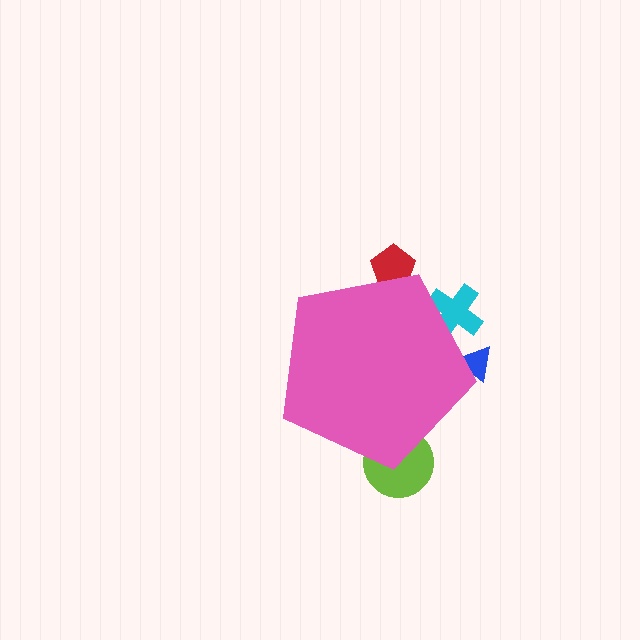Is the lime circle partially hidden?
Yes, the lime circle is partially hidden behind the pink pentagon.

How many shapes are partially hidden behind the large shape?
4 shapes are partially hidden.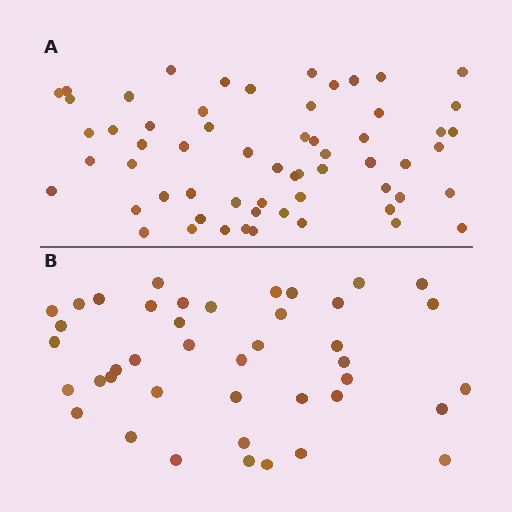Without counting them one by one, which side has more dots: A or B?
Region A (the top region) has more dots.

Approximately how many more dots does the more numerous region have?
Region A has approximately 20 more dots than region B.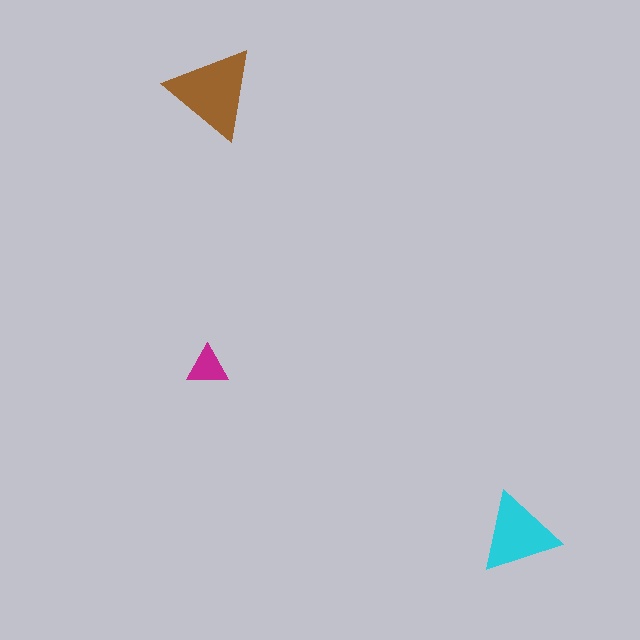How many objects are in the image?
There are 3 objects in the image.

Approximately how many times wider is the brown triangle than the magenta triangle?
About 2 times wider.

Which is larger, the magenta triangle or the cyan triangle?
The cyan one.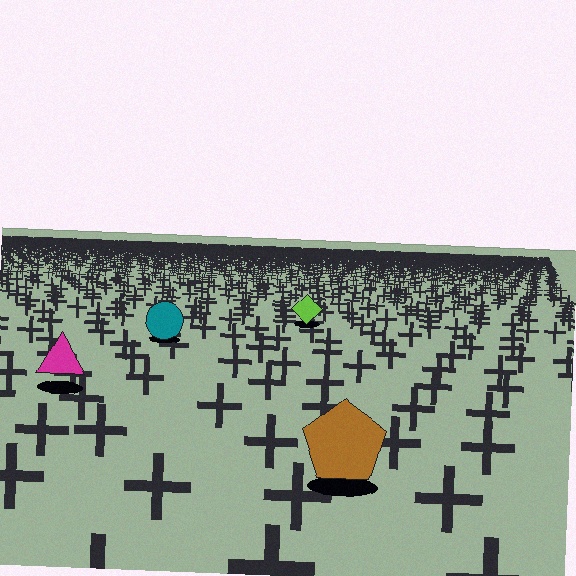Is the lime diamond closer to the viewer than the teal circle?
No. The teal circle is closer — you can tell from the texture gradient: the ground texture is coarser near it.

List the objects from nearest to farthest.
From nearest to farthest: the brown pentagon, the magenta triangle, the teal circle, the lime diamond.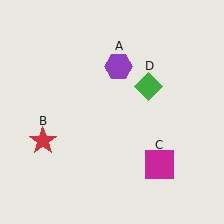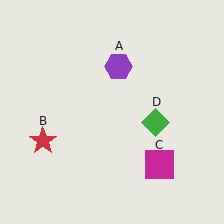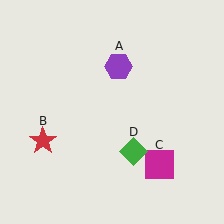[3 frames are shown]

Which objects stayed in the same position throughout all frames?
Purple hexagon (object A) and red star (object B) and magenta square (object C) remained stationary.